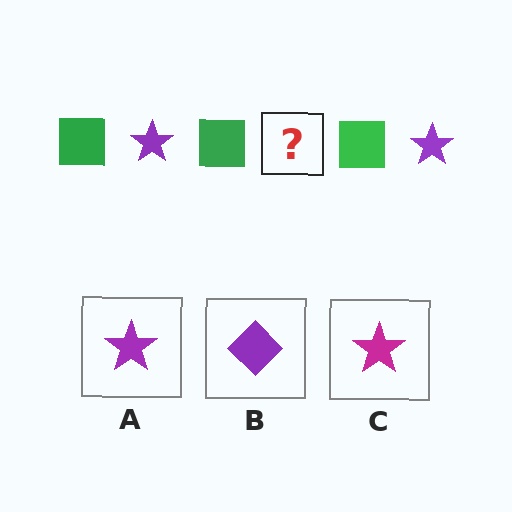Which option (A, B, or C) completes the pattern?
A.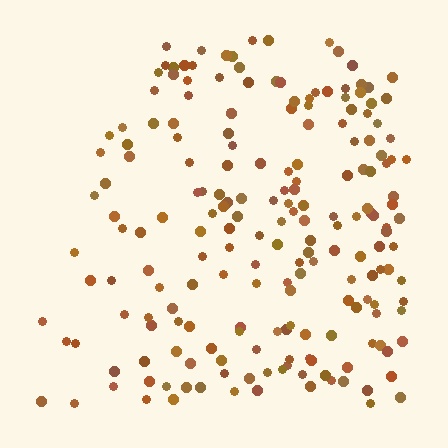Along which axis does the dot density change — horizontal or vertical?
Horizontal.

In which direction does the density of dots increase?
From left to right, with the right side densest.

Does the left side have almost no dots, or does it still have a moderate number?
Still a moderate number, just noticeably fewer than the right.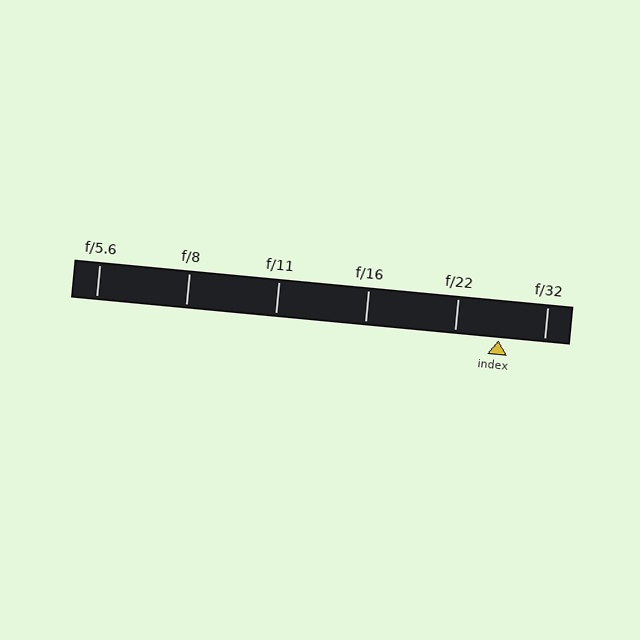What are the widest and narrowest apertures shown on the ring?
The widest aperture shown is f/5.6 and the narrowest is f/32.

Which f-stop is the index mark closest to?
The index mark is closest to f/22.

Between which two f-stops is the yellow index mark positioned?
The index mark is between f/22 and f/32.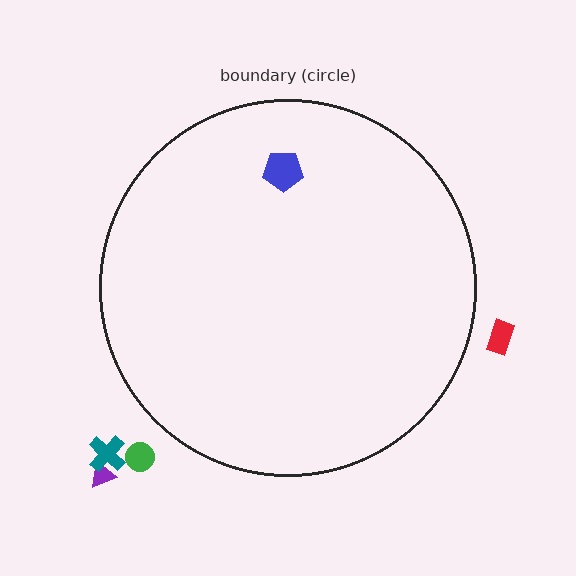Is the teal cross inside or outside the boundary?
Outside.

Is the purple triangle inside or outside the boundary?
Outside.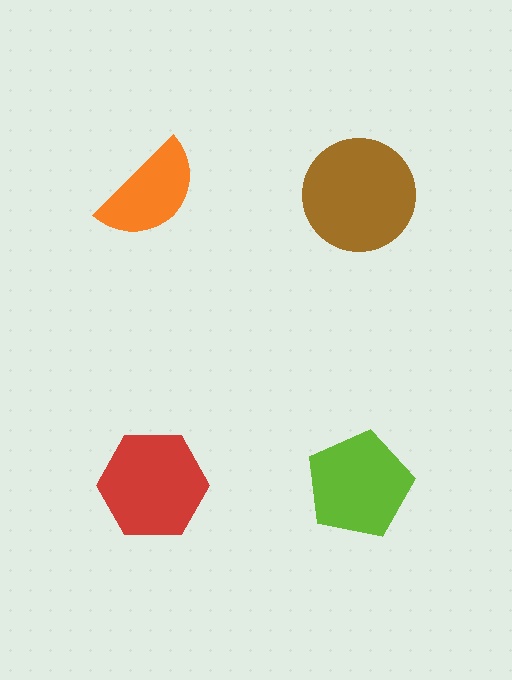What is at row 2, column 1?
A red hexagon.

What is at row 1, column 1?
An orange semicircle.